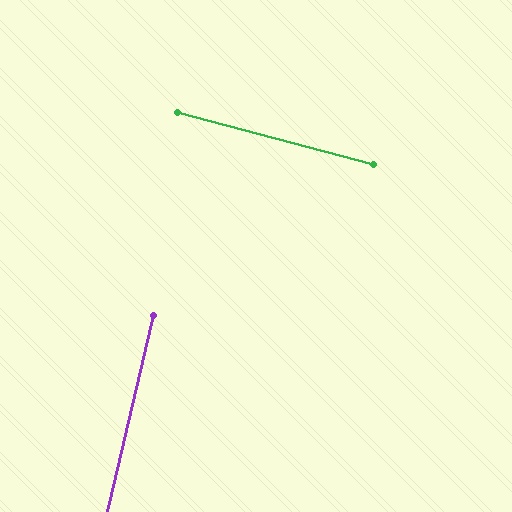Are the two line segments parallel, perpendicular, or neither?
Perpendicular — they meet at approximately 88°.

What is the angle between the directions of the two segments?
Approximately 88 degrees.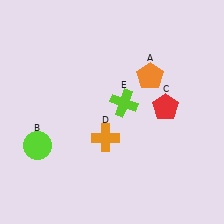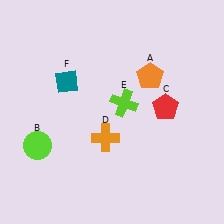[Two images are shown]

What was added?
A teal diamond (F) was added in Image 2.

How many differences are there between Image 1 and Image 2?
There is 1 difference between the two images.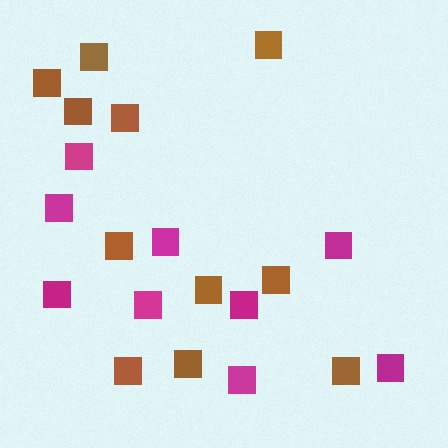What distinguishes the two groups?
There are 2 groups: one group of brown squares (11) and one group of magenta squares (9).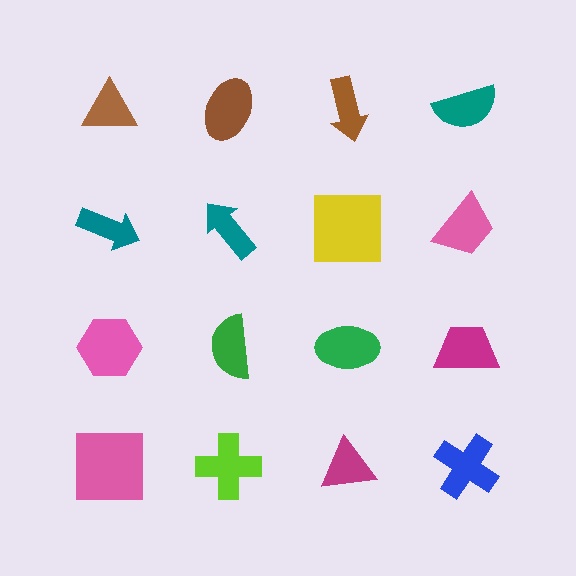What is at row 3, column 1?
A pink hexagon.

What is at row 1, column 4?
A teal semicircle.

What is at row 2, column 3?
A yellow square.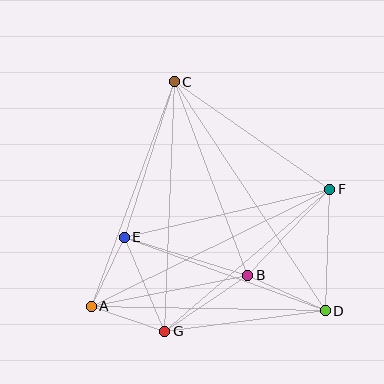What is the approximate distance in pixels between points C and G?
The distance between C and G is approximately 250 pixels.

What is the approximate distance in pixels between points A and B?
The distance between A and B is approximately 159 pixels.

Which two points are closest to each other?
Points A and E are closest to each other.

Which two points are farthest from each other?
Points C and D are farthest from each other.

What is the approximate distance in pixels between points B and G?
The distance between B and G is approximately 100 pixels.